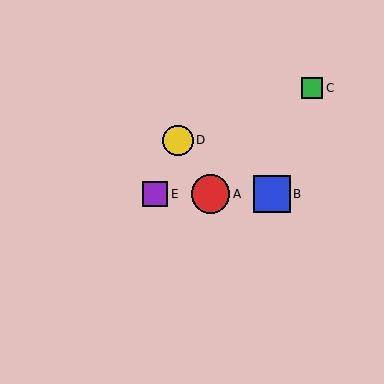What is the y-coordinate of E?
Object E is at y≈194.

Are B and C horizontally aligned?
No, B is at y≈194 and C is at y≈88.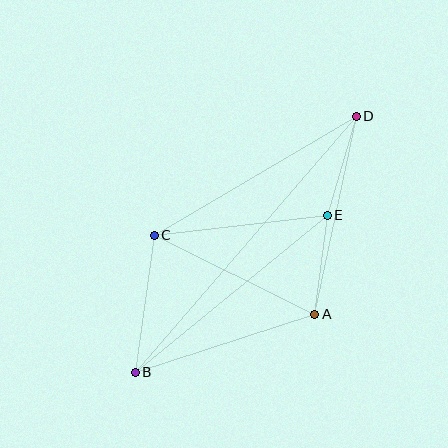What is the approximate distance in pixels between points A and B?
The distance between A and B is approximately 189 pixels.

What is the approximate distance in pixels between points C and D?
The distance between C and D is approximately 234 pixels.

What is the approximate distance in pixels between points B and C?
The distance between B and C is approximately 139 pixels.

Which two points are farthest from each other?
Points B and D are farthest from each other.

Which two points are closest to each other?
Points A and E are closest to each other.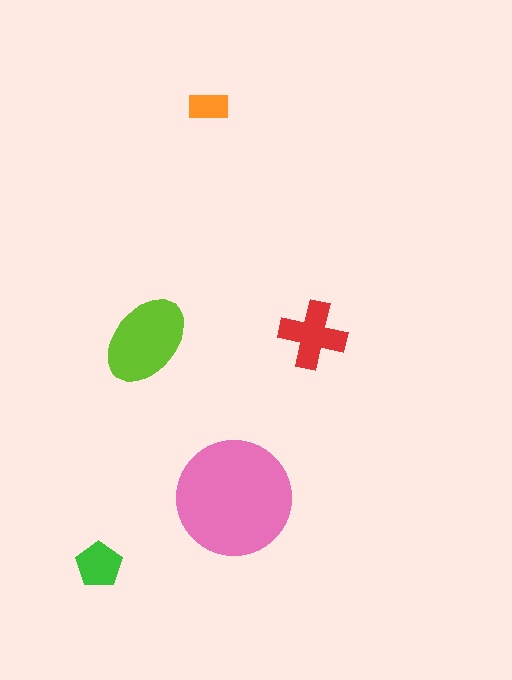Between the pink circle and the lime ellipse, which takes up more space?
The pink circle.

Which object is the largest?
The pink circle.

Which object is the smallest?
The orange rectangle.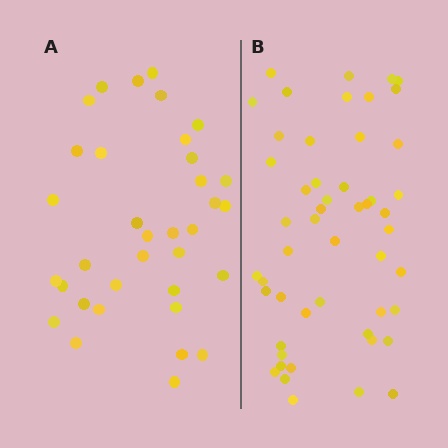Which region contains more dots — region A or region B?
Region B (the right region) has more dots.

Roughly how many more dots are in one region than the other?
Region B has approximately 15 more dots than region A.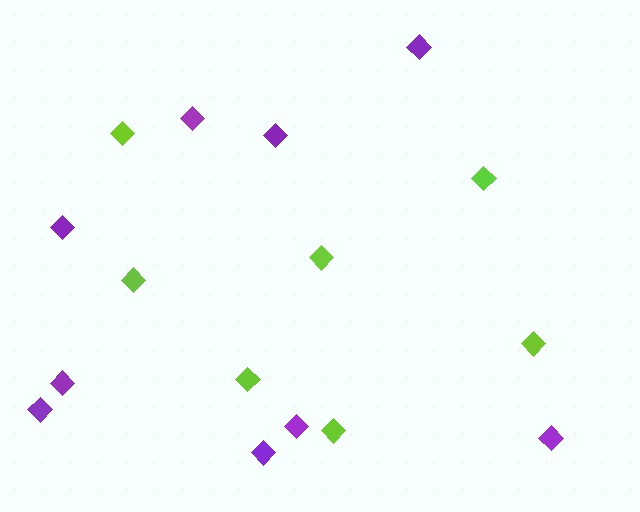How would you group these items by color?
There are 2 groups: one group of purple diamonds (9) and one group of lime diamonds (7).